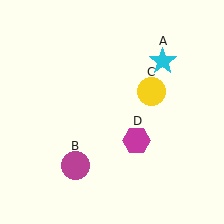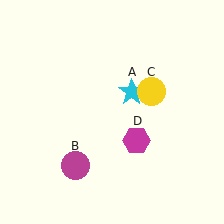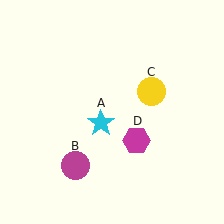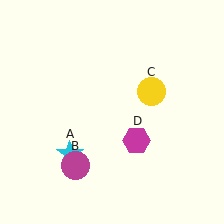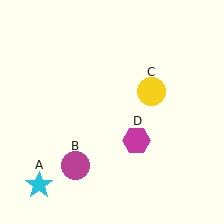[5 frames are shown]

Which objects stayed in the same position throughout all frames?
Magenta circle (object B) and yellow circle (object C) and magenta hexagon (object D) remained stationary.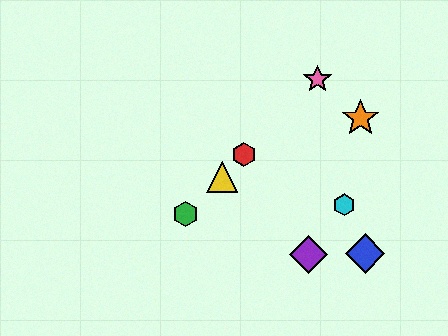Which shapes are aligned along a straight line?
The red hexagon, the green hexagon, the yellow triangle, the pink star are aligned along a straight line.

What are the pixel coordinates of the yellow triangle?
The yellow triangle is at (222, 177).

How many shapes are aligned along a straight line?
4 shapes (the red hexagon, the green hexagon, the yellow triangle, the pink star) are aligned along a straight line.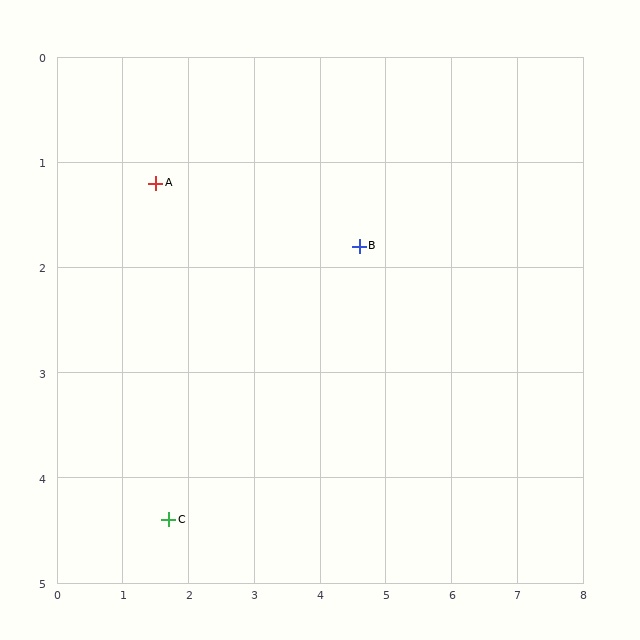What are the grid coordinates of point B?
Point B is at approximately (4.6, 1.8).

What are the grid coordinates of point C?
Point C is at approximately (1.7, 4.4).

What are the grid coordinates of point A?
Point A is at approximately (1.5, 1.2).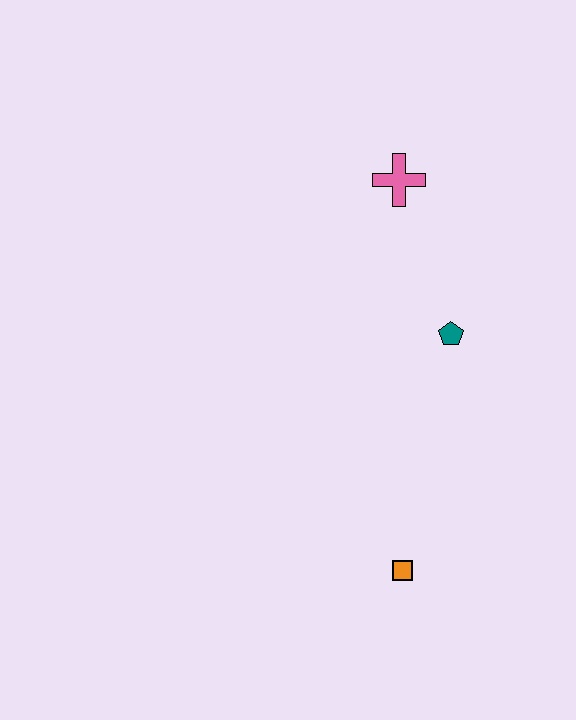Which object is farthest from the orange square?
The pink cross is farthest from the orange square.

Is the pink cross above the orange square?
Yes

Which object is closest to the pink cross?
The teal pentagon is closest to the pink cross.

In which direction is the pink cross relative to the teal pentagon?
The pink cross is above the teal pentagon.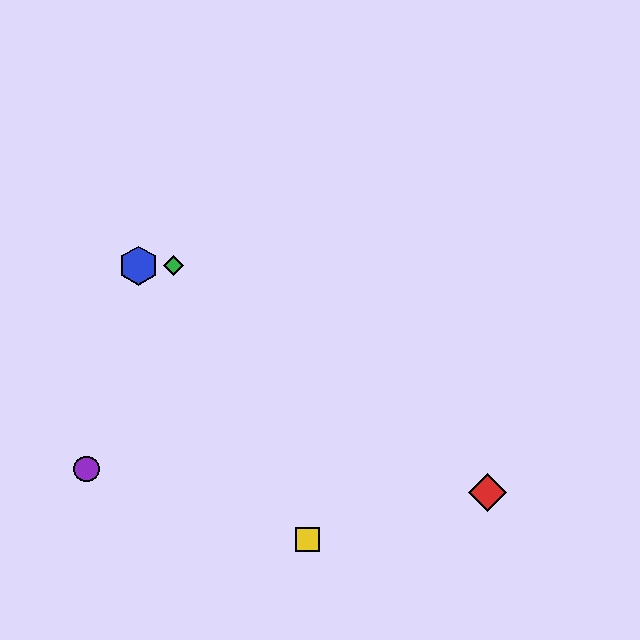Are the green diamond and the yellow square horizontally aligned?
No, the green diamond is at y≈266 and the yellow square is at y≈539.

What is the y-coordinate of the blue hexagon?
The blue hexagon is at y≈266.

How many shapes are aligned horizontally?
2 shapes (the blue hexagon, the green diamond) are aligned horizontally.